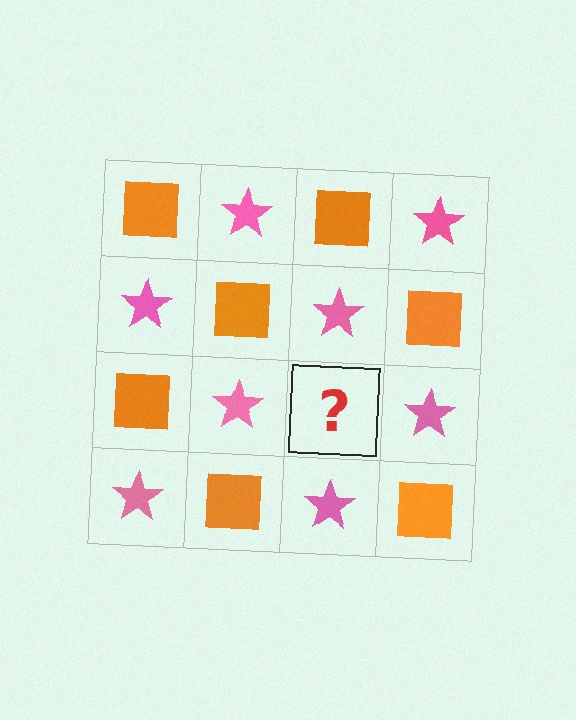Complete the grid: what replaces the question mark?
The question mark should be replaced with an orange square.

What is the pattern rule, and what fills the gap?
The rule is that it alternates orange square and pink star in a checkerboard pattern. The gap should be filled with an orange square.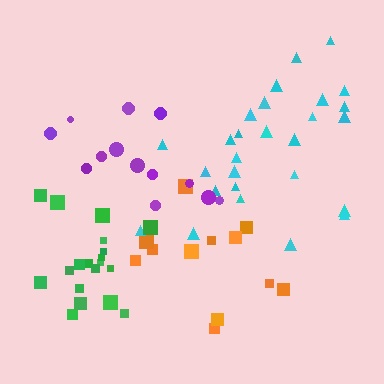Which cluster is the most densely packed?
Green.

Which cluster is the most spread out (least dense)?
Cyan.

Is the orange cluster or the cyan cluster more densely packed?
Orange.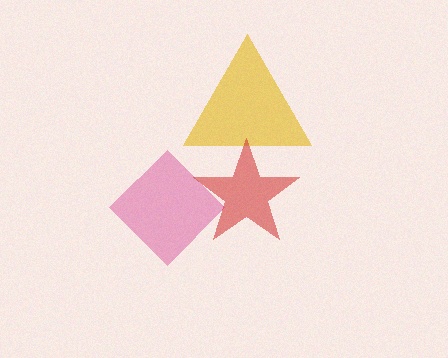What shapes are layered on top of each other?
The layered shapes are: a yellow triangle, a pink diamond, a red star.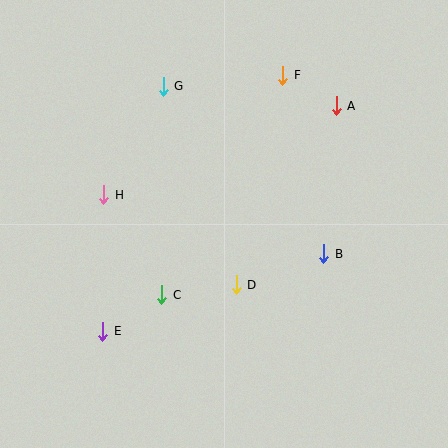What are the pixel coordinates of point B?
Point B is at (324, 254).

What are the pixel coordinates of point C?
Point C is at (162, 295).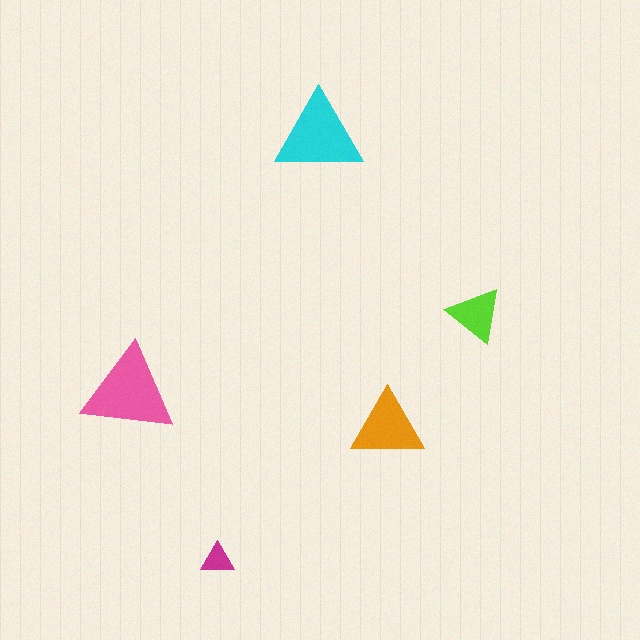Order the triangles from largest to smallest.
the pink one, the cyan one, the orange one, the lime one, the magenta one.